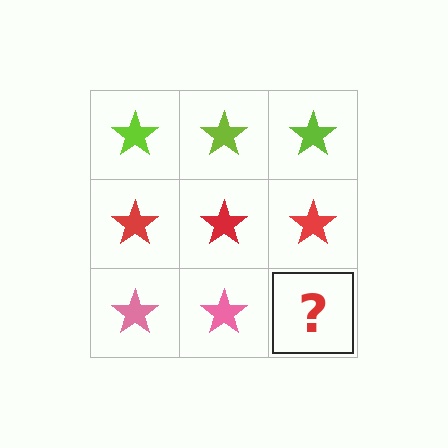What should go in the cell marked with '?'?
The missing cell should contain a pink star.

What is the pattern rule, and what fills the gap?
The rule is that each row has a consistent color. The gap should be filled with a pink star.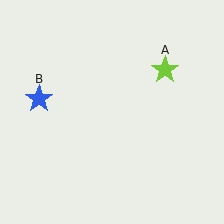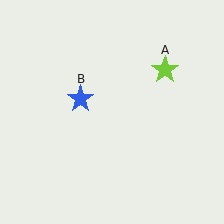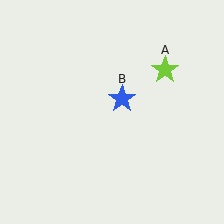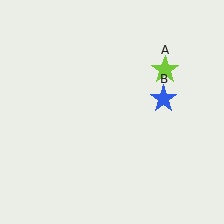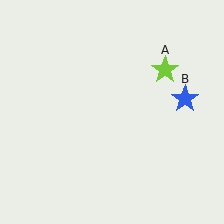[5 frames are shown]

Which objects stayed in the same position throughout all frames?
Lime star (object A) remained stationary.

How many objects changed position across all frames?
1 object changed position: blue star (object B).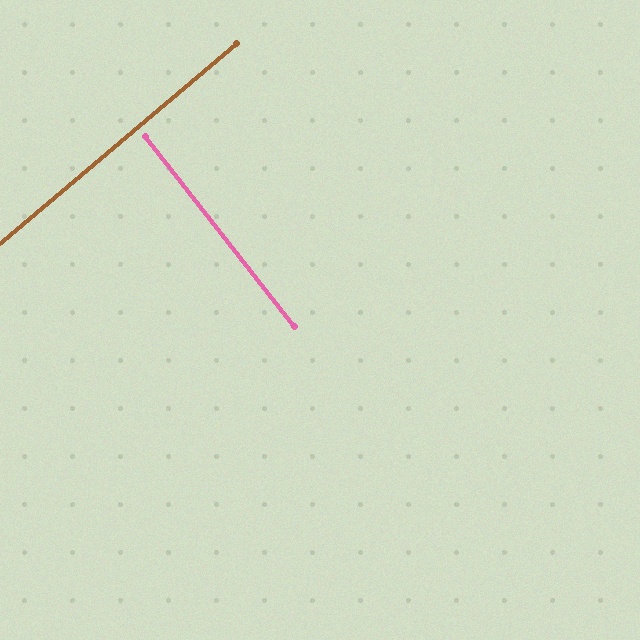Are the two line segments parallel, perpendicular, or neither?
Perpendicular — they meet at approximately 88°.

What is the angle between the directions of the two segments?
Approximately 88 degrees.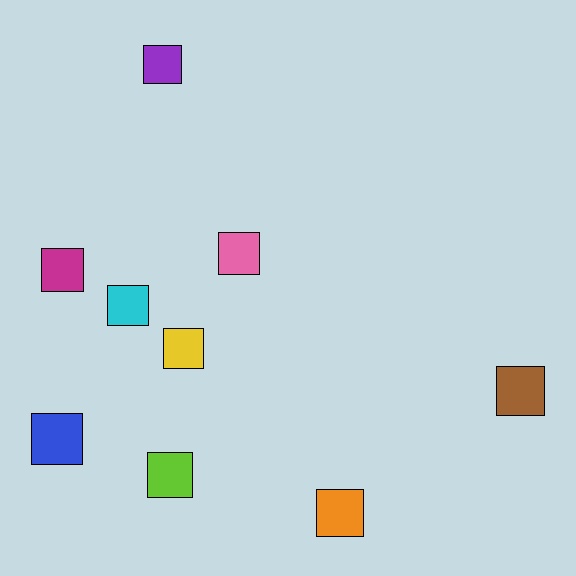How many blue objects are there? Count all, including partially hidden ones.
There is 1 blue object.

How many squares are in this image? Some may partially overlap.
There are 9 squares.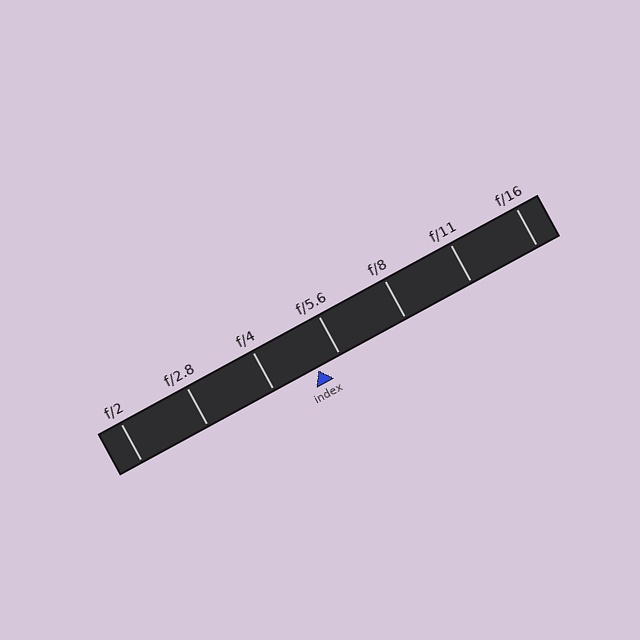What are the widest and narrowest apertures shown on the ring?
The widest aperture shown is f/2 and the narrowest is f/16.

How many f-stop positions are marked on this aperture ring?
There are 7 f-stop positions marked.